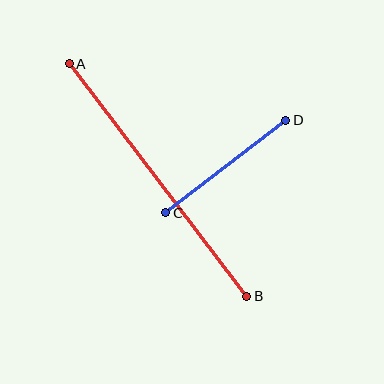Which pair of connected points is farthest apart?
Points A and B are farthest apart.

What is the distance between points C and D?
The distance is approximately 151 pixels.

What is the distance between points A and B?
The distance is approximately 293 pixels.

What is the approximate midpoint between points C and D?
The midpoint is at approximately (226, 166) pixels.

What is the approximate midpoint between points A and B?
The midpoint is at approximately (158, 180) pixels.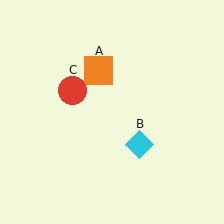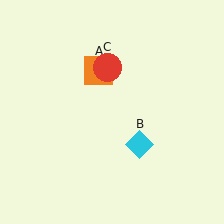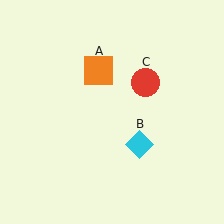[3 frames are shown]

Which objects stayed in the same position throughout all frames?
Orange square (object A) and cyan diamond (object B) remained stationary.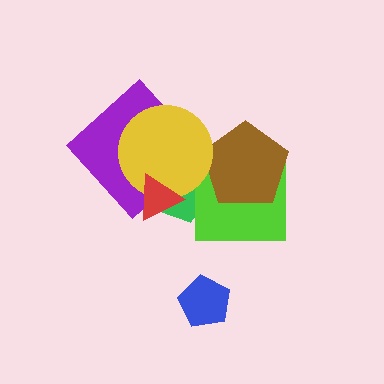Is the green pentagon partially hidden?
Yes, it is partially covered by another shape.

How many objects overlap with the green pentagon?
4 objects overlap with the green pentagon.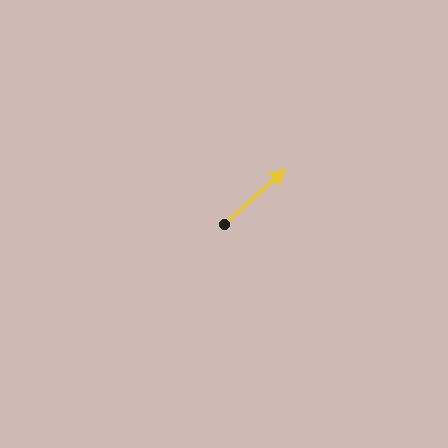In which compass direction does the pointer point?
Northeast.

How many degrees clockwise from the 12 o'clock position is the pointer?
Approximately 49 degrees.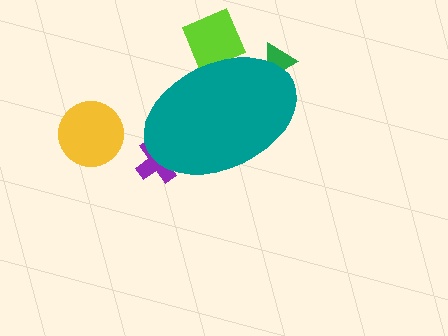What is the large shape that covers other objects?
A teal ellipse.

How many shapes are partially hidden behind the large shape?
3 shapes are partially hidden.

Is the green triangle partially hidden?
Yes, the green triangle is partially hidden behind the teal ellipse.